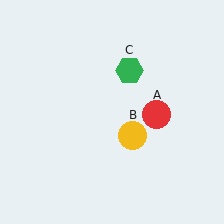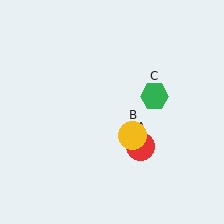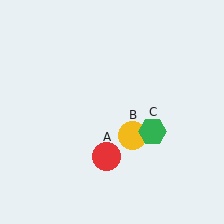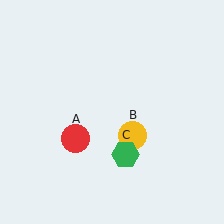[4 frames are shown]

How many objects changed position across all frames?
2 objects changed position: red circle (object A), green hexagon (object C).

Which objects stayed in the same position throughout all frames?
Yellow circle (object B) remained stationary.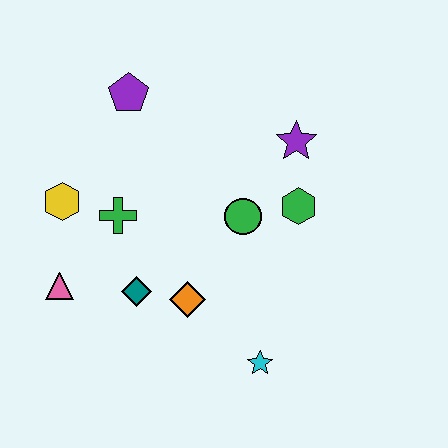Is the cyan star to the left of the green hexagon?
Yes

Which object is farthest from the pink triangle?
The purple star is farthest from the pink triangle.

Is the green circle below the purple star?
Yes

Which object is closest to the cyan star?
The orange diamond is closest to the cyan star.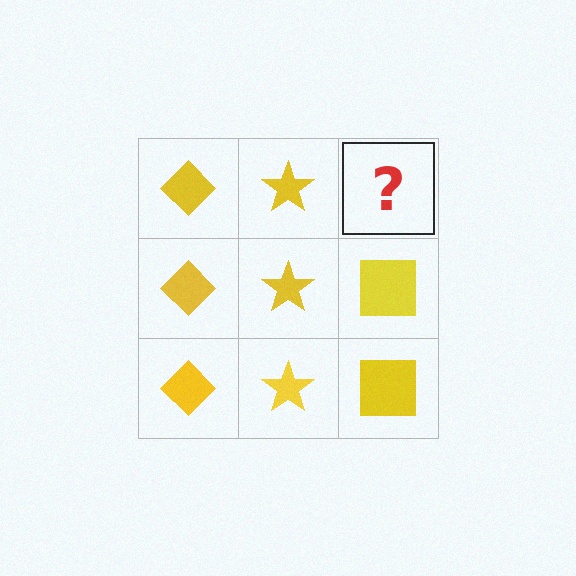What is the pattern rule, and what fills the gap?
The rule is that each column has a consistent shape. The gap should be filled with a yellow square.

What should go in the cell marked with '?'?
The missing cell should contain a yellow square.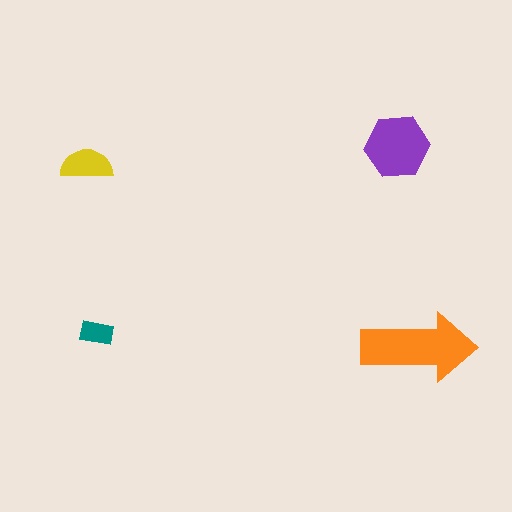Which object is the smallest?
The teal rectangle.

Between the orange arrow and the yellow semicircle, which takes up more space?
The orange arrow.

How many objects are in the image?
There are 4 objects in the image.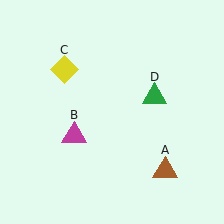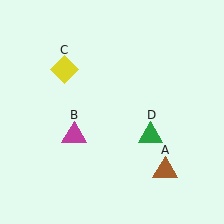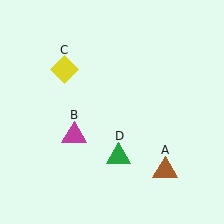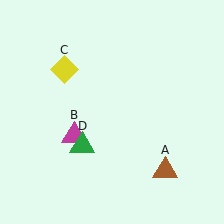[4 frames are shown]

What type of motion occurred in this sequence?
The green triangle (object D) rotated clockwise around the center of the scene.